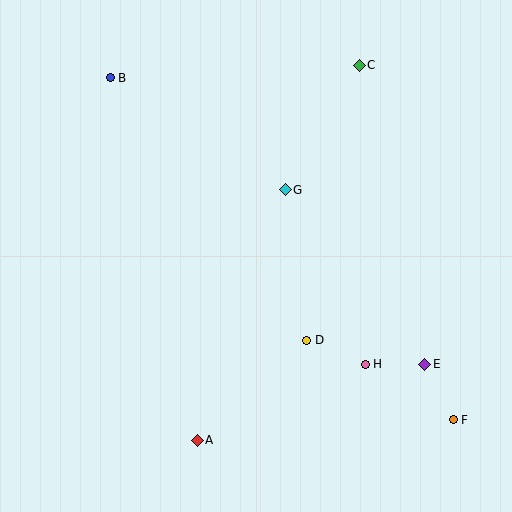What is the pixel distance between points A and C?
The distance between A and C is 409 pixels.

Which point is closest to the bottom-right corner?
Point F is closest to the bottom-right corner.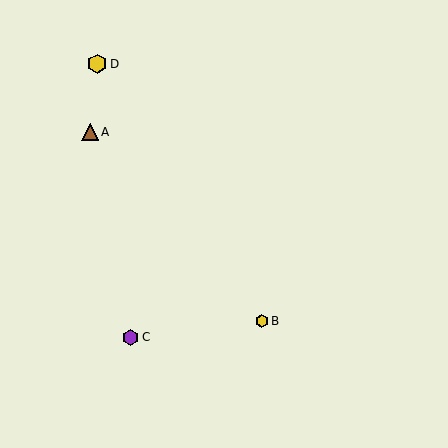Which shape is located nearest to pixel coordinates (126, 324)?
The purple hexagon (labeled C) at (131, 337) is nearest to that location.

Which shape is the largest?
The yellow hexagon (labeled D) is the largest.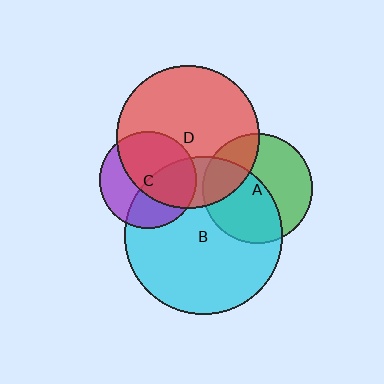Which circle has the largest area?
Circle B (cyan).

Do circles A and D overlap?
Yes.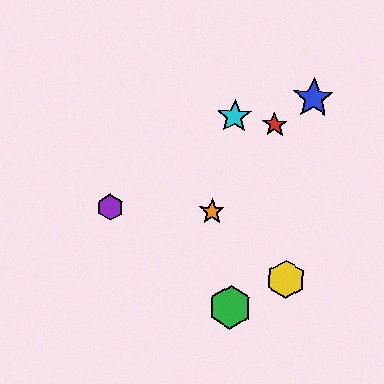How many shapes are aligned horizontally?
2 shapes (the purple hexagon, the orange star) are aligned horizontally.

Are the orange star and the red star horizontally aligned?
No, the orange star is at y≈212 and the red star is at y≈125.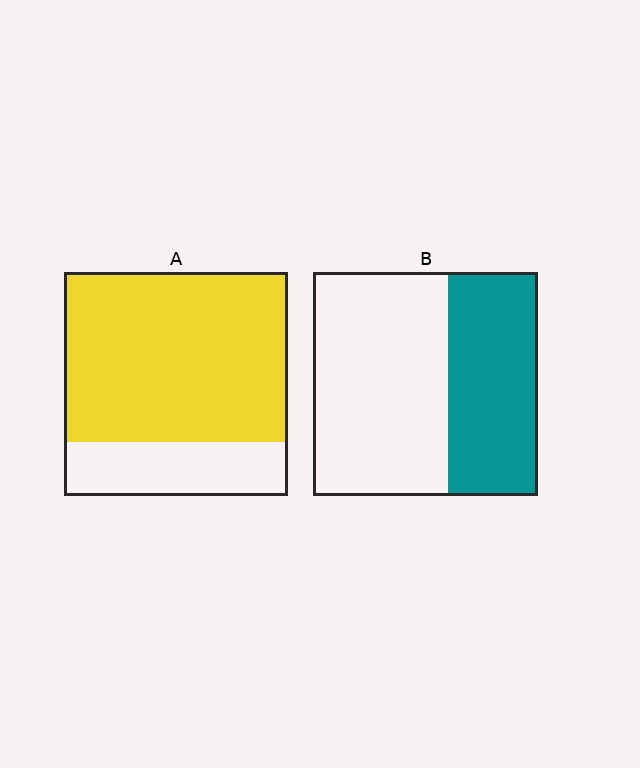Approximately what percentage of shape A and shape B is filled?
A is approximately 75% and B is approximately 40%.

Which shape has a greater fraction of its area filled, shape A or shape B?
Shape A.